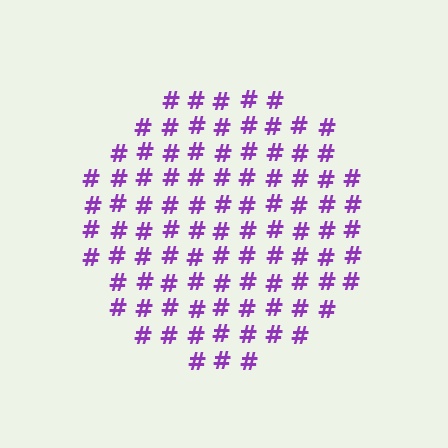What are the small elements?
The small elements are hash symbols.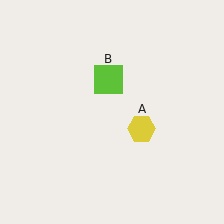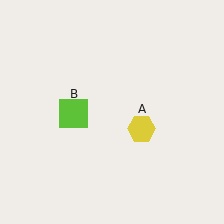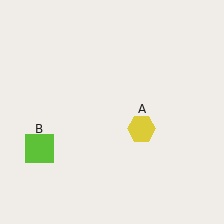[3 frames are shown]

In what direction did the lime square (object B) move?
The lime square (object B) moved down and to the left.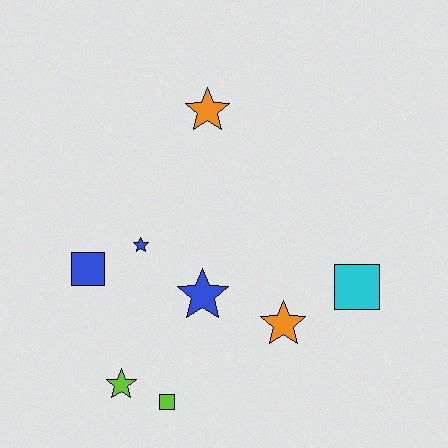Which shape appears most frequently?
Star, with 5 objects.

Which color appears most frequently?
Blue, with 3 objects.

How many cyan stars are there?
There are no cyan stars.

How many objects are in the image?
There are 8 objects.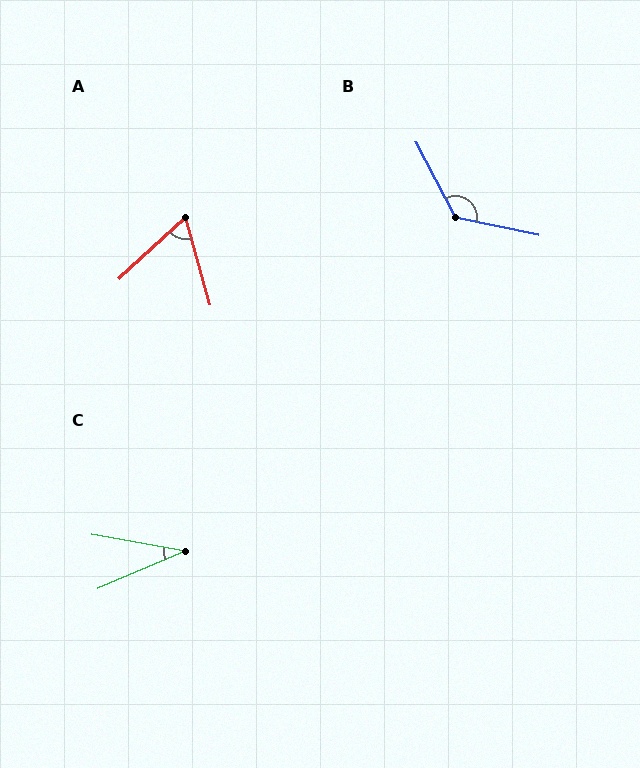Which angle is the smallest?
C, at approximately 33 degrees.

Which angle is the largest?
B, at approximately 130 degrees.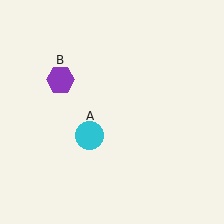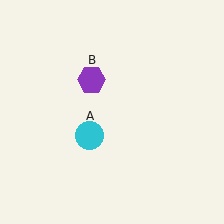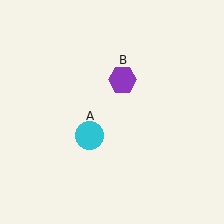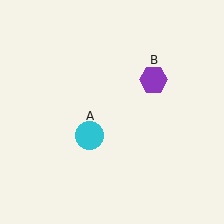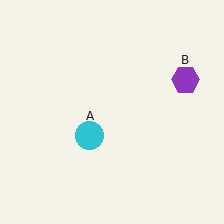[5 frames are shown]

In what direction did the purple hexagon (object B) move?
The purple hexagon (object B) moved right.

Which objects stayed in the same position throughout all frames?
Cyan circle (object A) remained stationary.